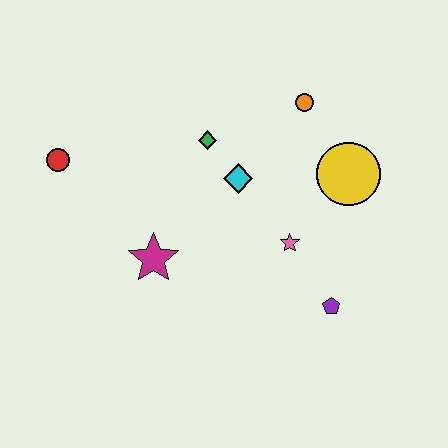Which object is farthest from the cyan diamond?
The red circle is farthest from the cyan diamond.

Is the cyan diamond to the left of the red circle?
No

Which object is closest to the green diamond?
The cyan diamond is closest to the green diamond.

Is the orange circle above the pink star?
Yes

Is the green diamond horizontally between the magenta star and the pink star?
Yes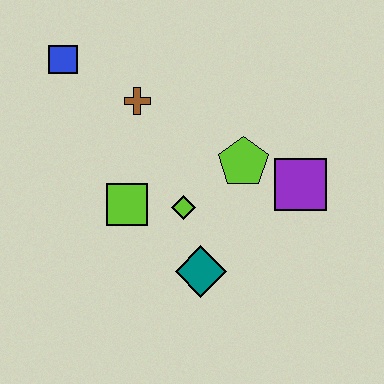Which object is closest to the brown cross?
The blue square is closest to the brown cross.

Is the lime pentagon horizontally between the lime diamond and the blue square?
No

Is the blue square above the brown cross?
Yes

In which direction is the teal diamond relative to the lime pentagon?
The teal diamond is below the lime pentagon.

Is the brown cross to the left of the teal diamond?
Yes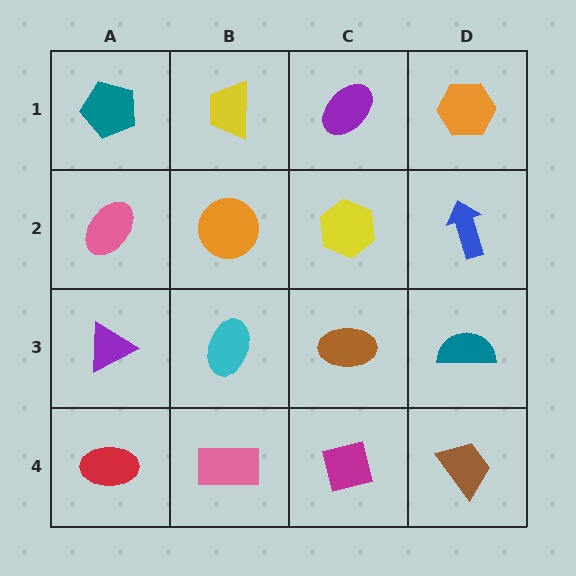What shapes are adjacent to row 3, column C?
A yellow hexagon (row 2, column C), a magenta square (row 4, column C), a cyan ellipse (row 3, column B), a teal semicircle (row 3, column D).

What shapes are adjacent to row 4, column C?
A brown ellipse (row 3, column C), a pink rectangle (row 4, column B), a brown trapezoid (row 4, column D).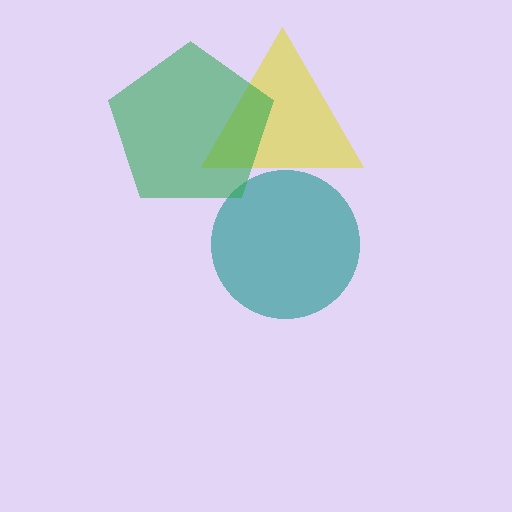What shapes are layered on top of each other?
The layered shapes are: a teal circle, a yellow triangle, a green pentagon.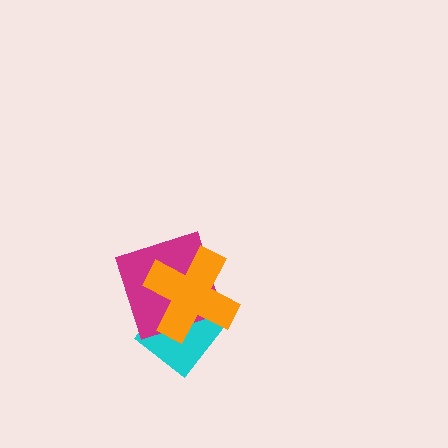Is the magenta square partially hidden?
Yes, it is partially covered by another shape.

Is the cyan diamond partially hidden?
Yes, it is partially covered by another shape.